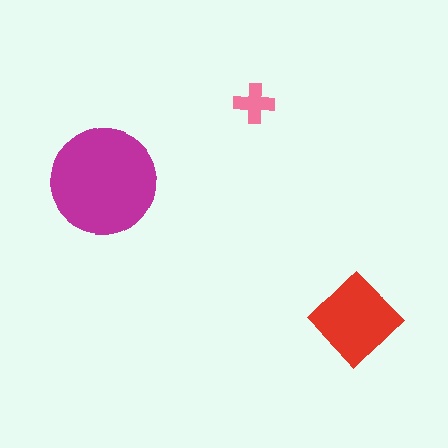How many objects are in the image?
There are 3 objects in the image.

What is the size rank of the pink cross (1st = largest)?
3rd.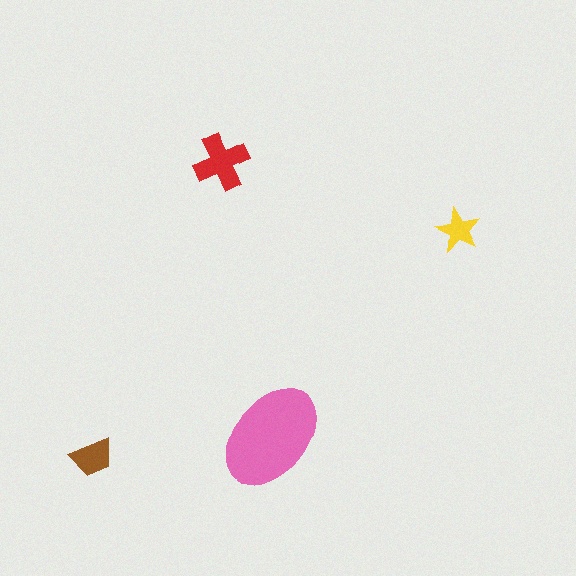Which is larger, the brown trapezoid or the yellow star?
The brown trapezoid.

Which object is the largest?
The pink ellipse.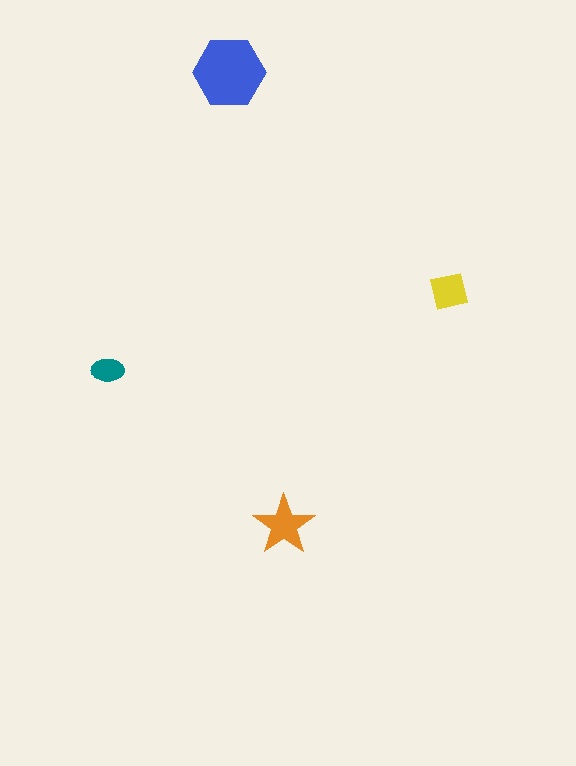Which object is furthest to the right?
The yellow square is rightmost.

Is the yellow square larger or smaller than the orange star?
Smaller.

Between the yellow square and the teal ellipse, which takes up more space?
The yellow square.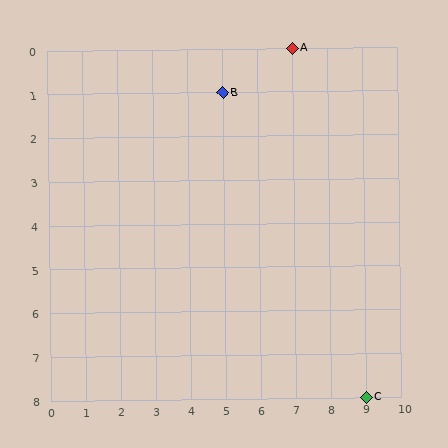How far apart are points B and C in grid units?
Points B and C are 4 columns and 7 rows apart (about 8.1 grid units diagonally).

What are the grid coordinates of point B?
Point B is at grid coordinates (5, 1).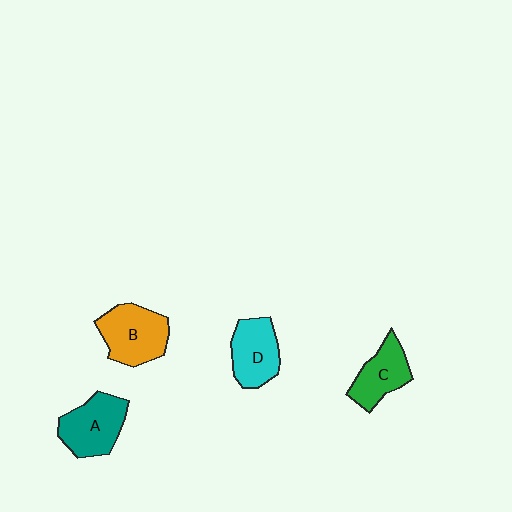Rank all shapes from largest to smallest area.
From largest to smallest: B (orange), A (teal), D (cyan), C (green).